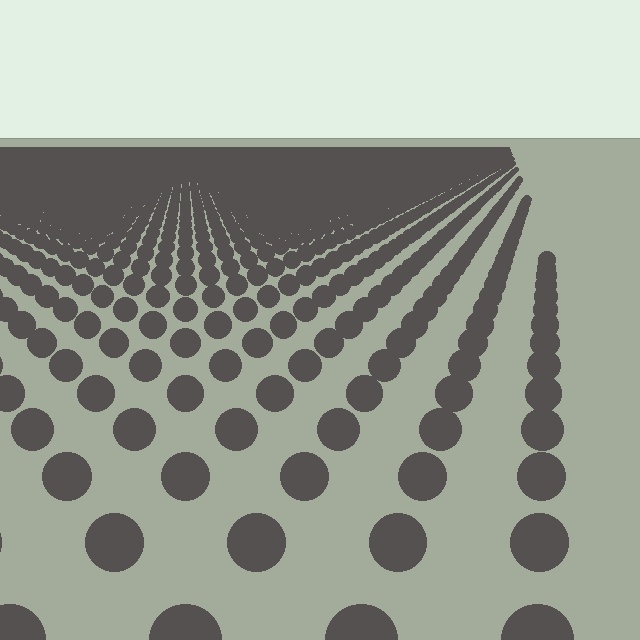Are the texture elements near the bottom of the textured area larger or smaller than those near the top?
Larger. Near the bottom, elements are closer to the viewer and appear at a bigger on-screen size.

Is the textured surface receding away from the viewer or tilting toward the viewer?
The surface is receding away from the viewer. Texture elements get smaller and denser toward the top.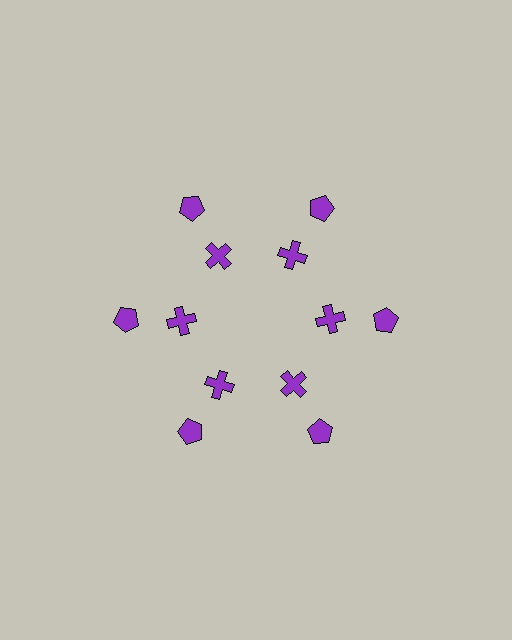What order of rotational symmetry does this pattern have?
This pattern has 6-fold rotational symmetry.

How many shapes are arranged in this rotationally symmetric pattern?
There are 12 shapes, arranged in 6 groups of 2.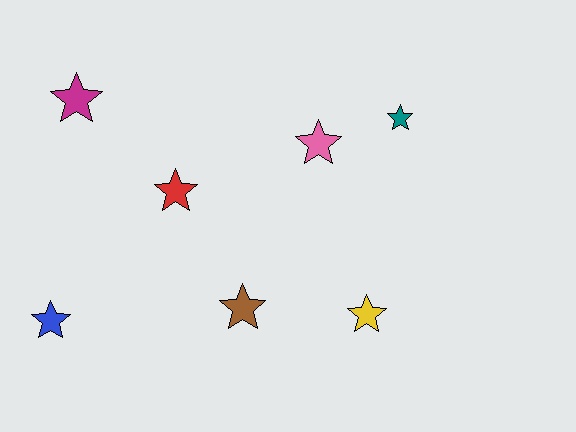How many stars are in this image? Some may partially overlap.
There are 7 stars.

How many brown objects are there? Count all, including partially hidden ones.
There is 1 brown object.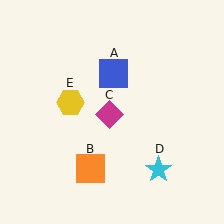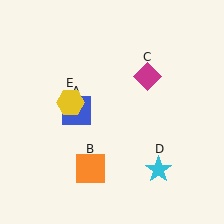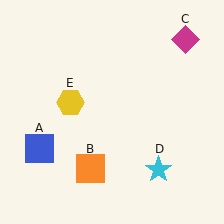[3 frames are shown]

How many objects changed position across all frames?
2 objects changed position: blue square (object A), magenta diamond (object C).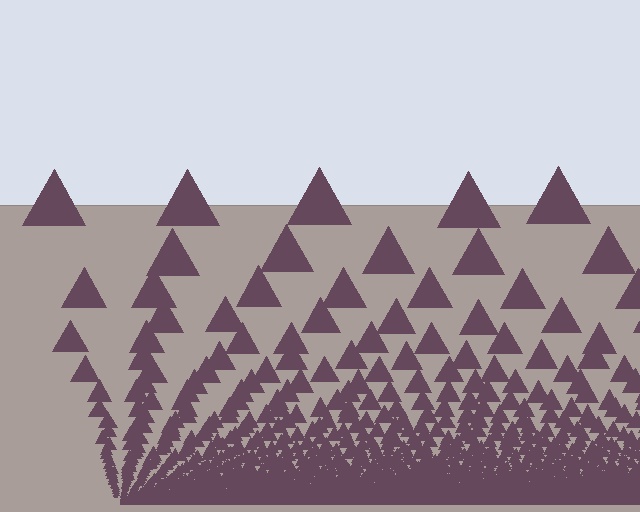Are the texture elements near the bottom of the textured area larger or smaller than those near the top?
Smaller. The gradient is inverted — elements near the bottom are smaller and denser.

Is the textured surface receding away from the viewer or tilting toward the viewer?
The surface appears to tilt toward the viewer. Texture elements get larger and sparser toward the top.